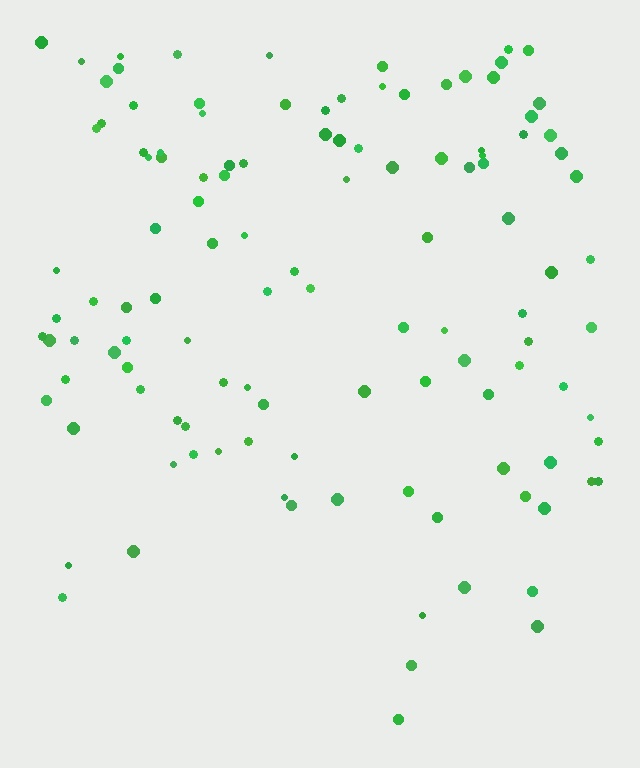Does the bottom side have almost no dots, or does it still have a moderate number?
Still a moderate number, just noticeably fewer than the top.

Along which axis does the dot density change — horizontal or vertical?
Vertical.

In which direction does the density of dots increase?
From bottom to top, with the top side densest.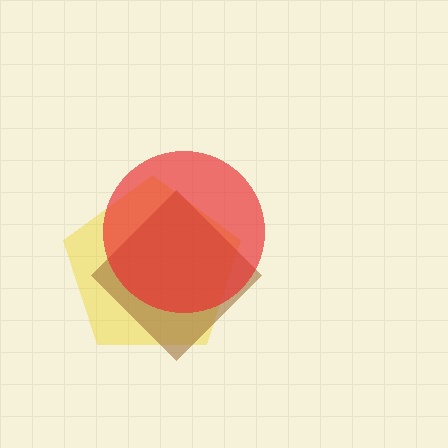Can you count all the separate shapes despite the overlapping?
Yes, there are 3 separate shapes.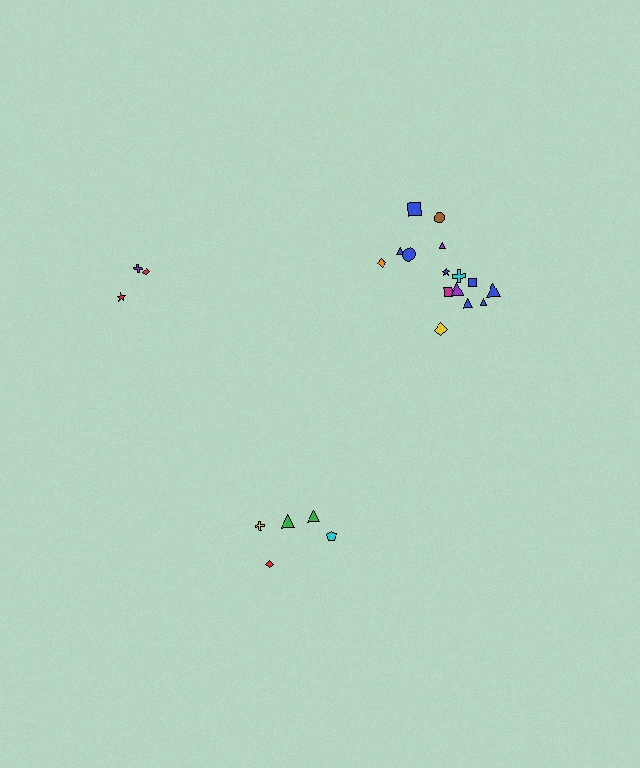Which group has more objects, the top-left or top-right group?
The top-right group.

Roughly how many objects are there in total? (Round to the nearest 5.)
Roughly 25 objects in total.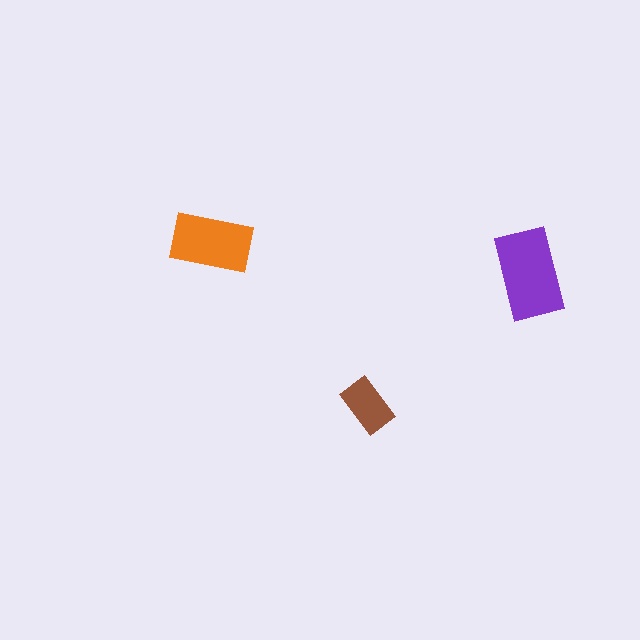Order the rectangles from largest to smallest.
the purple one, the orange one, the brown one.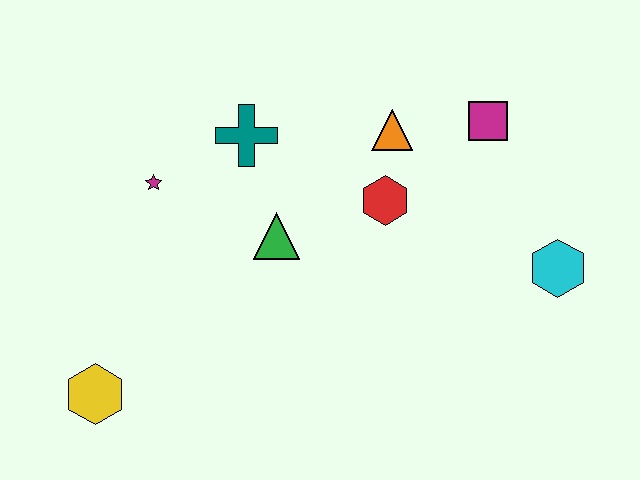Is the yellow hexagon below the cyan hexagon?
Yes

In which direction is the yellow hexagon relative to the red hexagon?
The yellow hexagon is to the left of the red hexagon.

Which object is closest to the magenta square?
The orange triangle is closest to the magenta square.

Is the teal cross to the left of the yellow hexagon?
No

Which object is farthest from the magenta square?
The yellow hexagon is farthest from the magenta square.